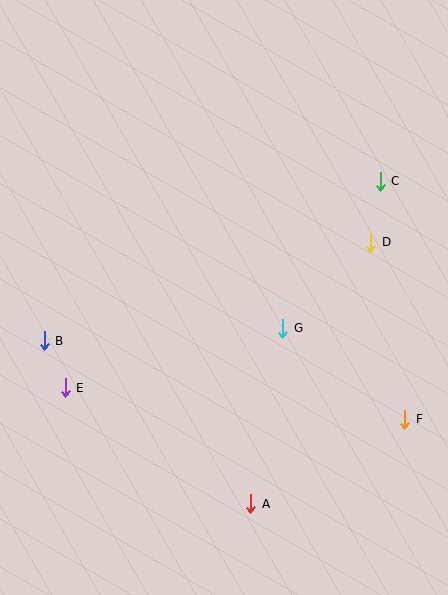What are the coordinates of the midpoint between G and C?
The midpoint between G and C is at (331, 255).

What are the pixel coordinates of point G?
Point G is at (283, 328).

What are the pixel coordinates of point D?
Point D is at (371, 242).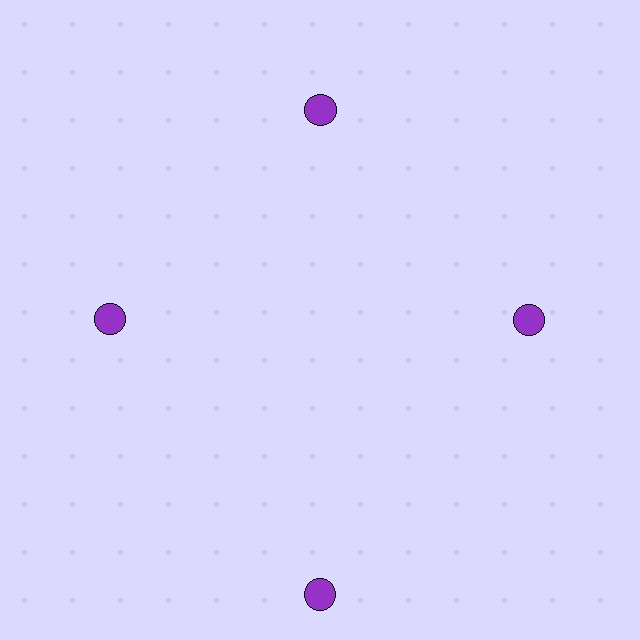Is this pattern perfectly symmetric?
No. The 4 purple circles are arranged in a ring, but one element near the 6 o'clock position is pushed outward from the center, breaking the 4-fold rotational symmetry.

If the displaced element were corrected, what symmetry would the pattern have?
It would have 4-fold rotational symmetry — the pattern would map onto itself every 90 degrees.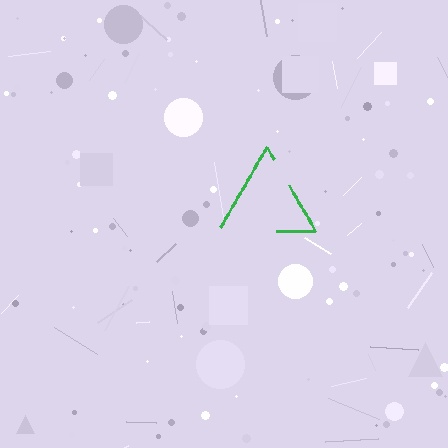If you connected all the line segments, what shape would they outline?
They would outline a triangle.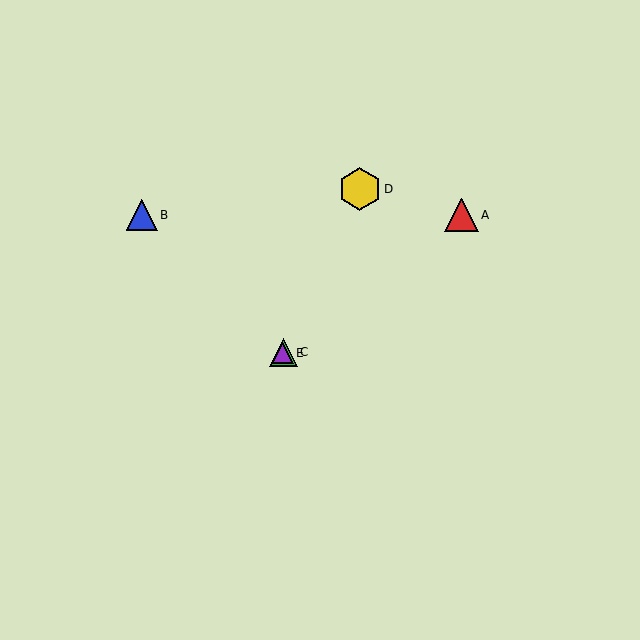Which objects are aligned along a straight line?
Objects A, C, E are aligned along a straight line.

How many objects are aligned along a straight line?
3 objects (A, C, E) are aligned along a straight line.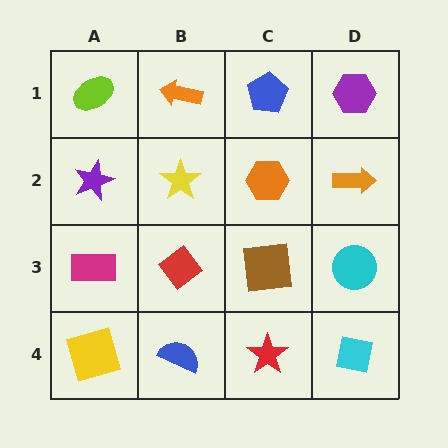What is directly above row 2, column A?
A lime ellipse.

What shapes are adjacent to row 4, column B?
A red diamond (row 3, column B), a yellow square (row 4, column A), a red star (row 4, column C).